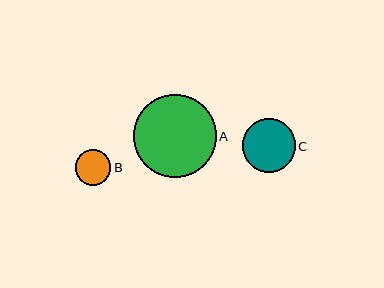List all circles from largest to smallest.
From largest to smallest: A, C, B.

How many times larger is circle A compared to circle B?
Circle A is approximately 2.3 times the size of circle B.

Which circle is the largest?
Circle A is the largest with a size of approximately 83 pixels.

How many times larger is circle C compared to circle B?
Circle C is approximately 1.5 times the size of circle B.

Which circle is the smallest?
Circle B is the smallest with a size of approximately 36 pixels.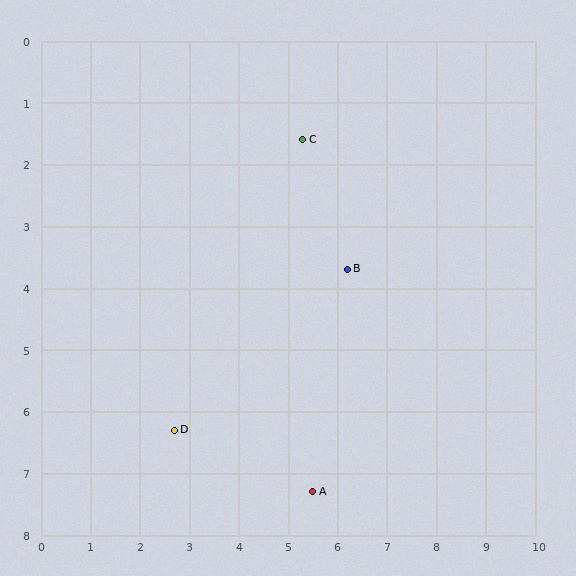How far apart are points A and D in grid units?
Points A and D are about 3.0 grid units apart.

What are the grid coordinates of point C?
Point C is at approximately (5.3, 1.6).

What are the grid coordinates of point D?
Point D is at approximately (2.7, 6.3).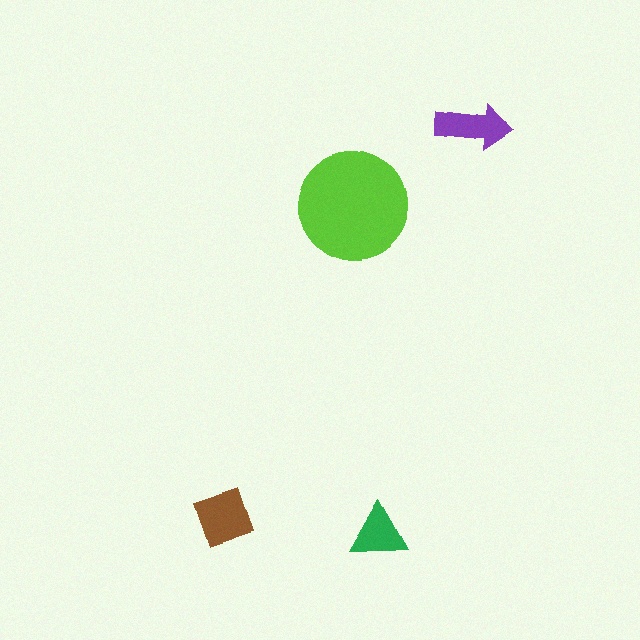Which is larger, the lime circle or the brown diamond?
The lime circle.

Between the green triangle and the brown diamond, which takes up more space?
The brown diamond.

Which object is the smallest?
The green triangle.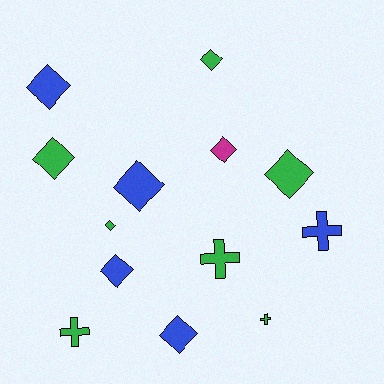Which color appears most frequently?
Green, with 7 objects.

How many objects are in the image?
There are 13 objects.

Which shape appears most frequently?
Diamond, with 9 objects.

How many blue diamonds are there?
There are 4 blue diamonds.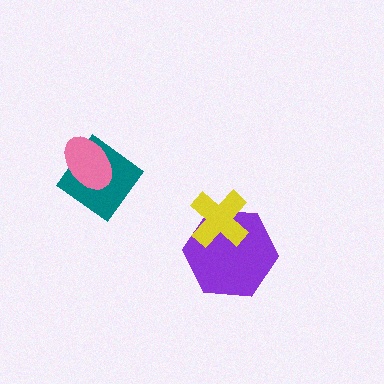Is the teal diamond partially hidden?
Yes, it is partially covered by another shape.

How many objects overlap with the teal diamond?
1 object overlaps with the teal diamond.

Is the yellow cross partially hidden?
No, no other shape covers it.